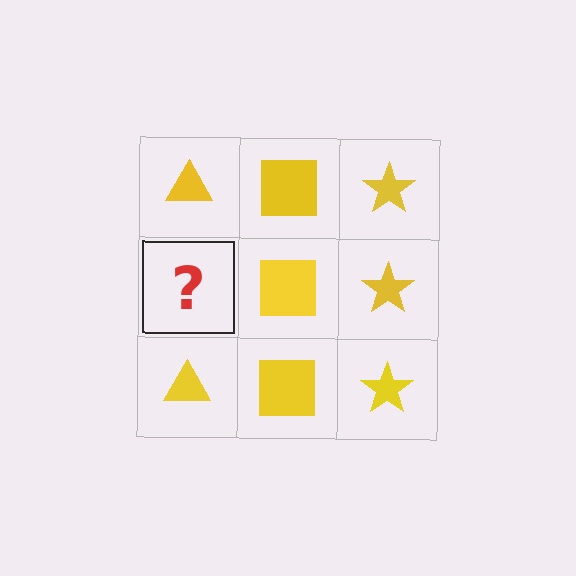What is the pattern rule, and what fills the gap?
The rule is that each column has a consistent shape. The gap should be filled with a yellow triangle.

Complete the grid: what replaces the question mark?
The question mark should be replaced with a yellow triangle.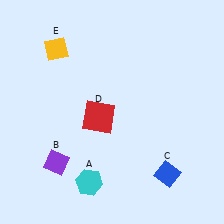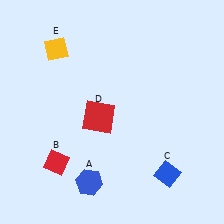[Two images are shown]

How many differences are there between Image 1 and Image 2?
There are 2 differences between the two images.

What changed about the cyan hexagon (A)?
In Image 1, A is cyan. In Image 2, it changed to blue.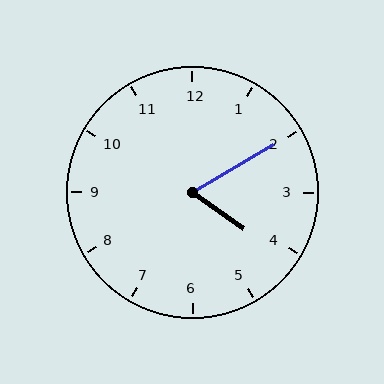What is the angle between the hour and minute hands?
Approximately 65 degrees.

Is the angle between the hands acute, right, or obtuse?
It is acute.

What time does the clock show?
4:10.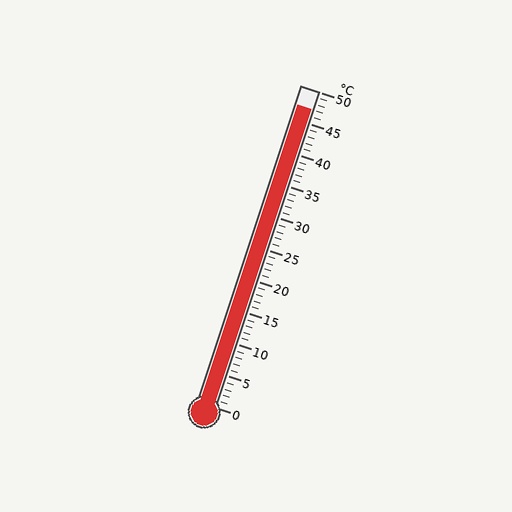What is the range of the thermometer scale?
The thermometer scale ranges from 0°C to 50°C.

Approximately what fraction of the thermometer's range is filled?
The thermometer is filled to approximately 95% of its range.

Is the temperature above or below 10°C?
The temperature is above 10°C.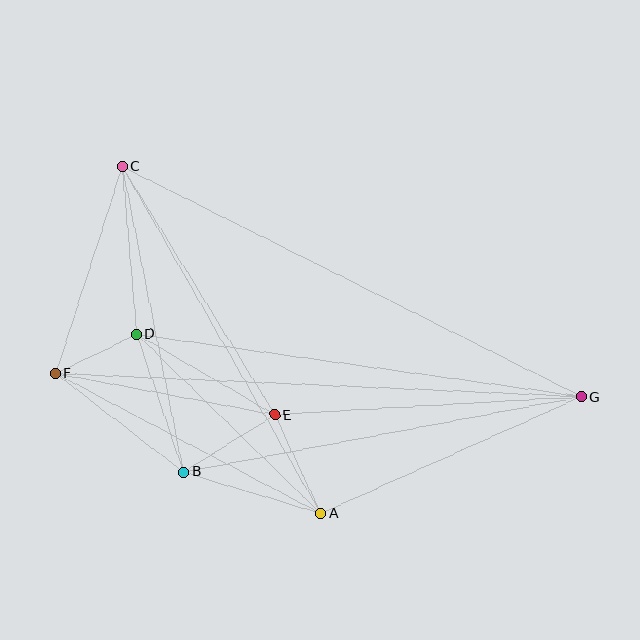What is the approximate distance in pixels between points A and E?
The distance between A and E is approximately 109 pixels.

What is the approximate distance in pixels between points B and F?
The distance between B and F is approximately 162 pixels.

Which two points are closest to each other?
Points D and F are closest to each other.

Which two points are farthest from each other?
Points F and G are farthest from each other.